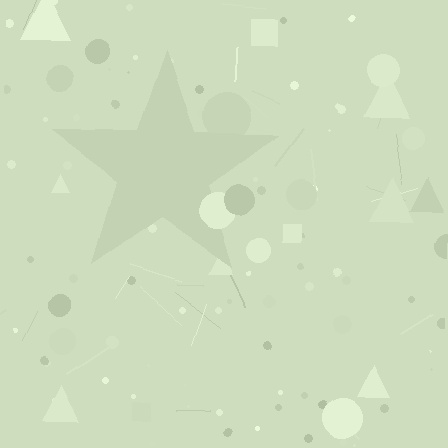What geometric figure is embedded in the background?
A star is embedded in the background.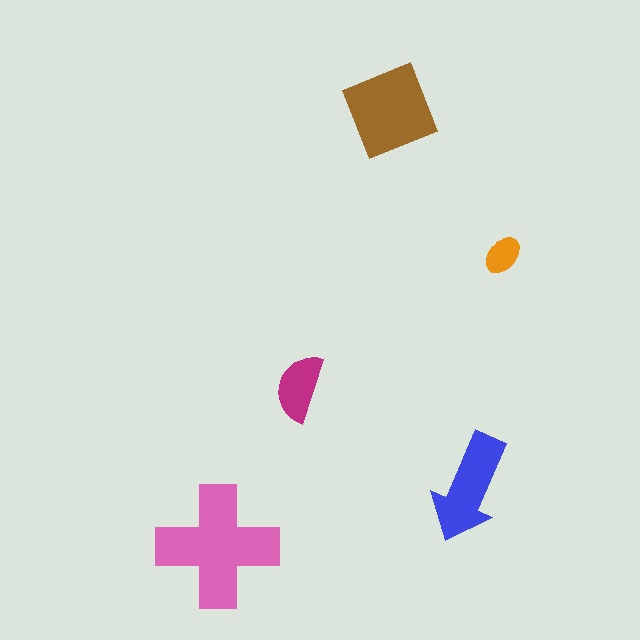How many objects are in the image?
There are 5 objects in the image.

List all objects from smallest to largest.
The orange ellipse, the magenta semicircle, the blue arrow, the brown square, the pink cross.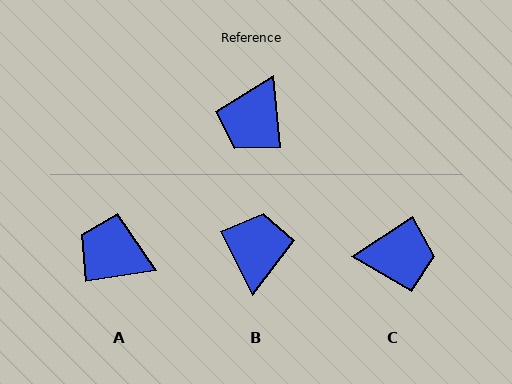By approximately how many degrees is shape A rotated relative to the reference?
Approximately 87 degrees clockwise.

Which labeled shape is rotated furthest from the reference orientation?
B, about 159 degrees away.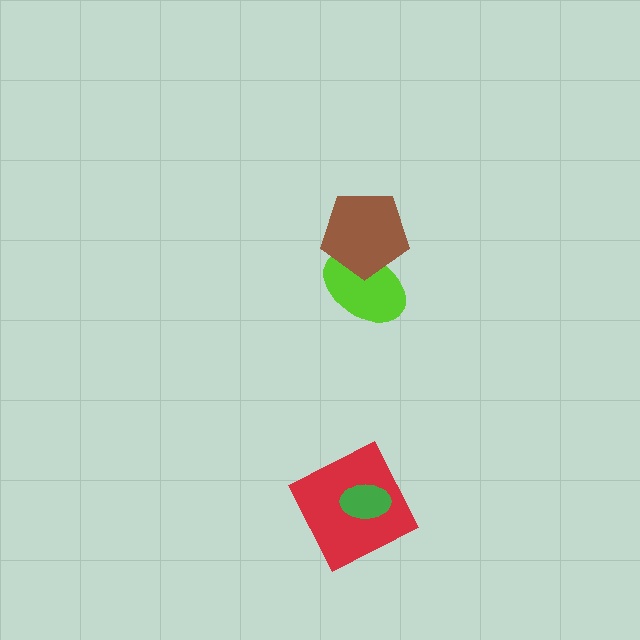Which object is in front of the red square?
The green ellipse is in front of the red square.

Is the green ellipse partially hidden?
No, no other shape covers it.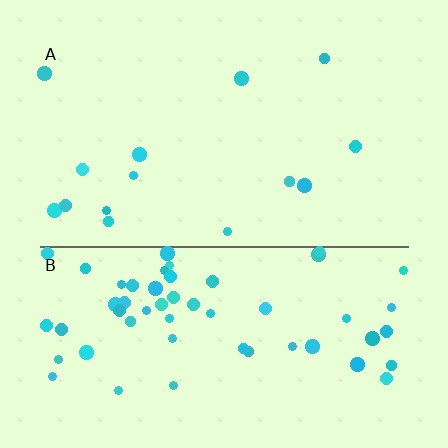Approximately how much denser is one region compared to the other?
Approximately 3.8× — region B over region A.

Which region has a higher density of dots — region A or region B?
B (the bottom).